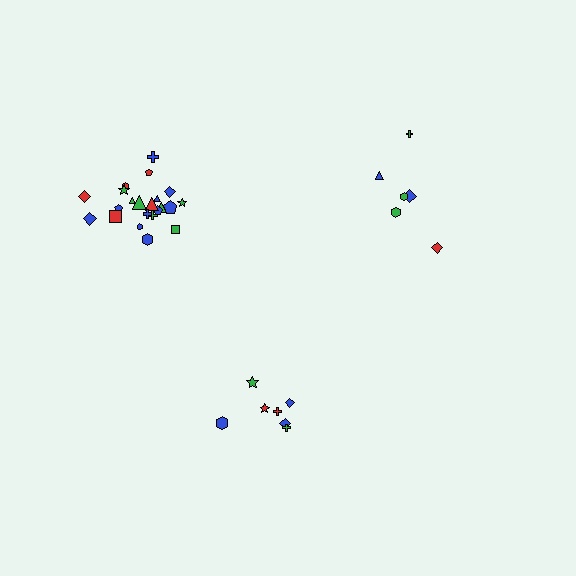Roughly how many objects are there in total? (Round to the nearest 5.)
Roughly 35 objects in total.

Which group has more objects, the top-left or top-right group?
The top-left group.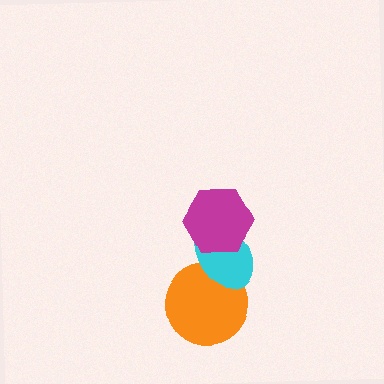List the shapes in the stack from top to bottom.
From top to bottom: the magenta hexagon, the cyan ellipse, the orange circle.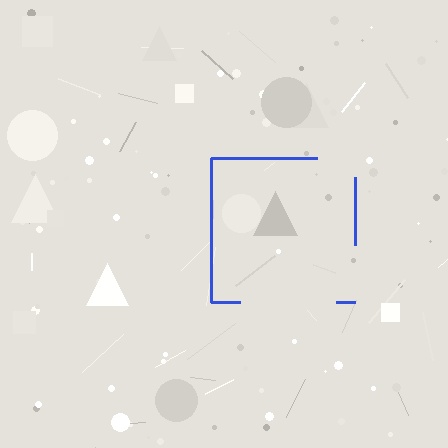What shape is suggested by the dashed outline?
The dashed outline suggests a square.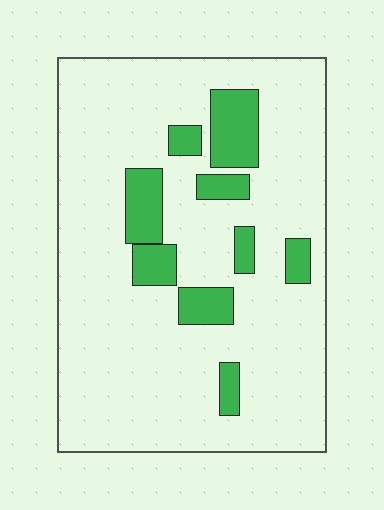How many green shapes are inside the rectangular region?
9.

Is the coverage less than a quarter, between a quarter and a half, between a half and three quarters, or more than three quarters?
Less than a quarter.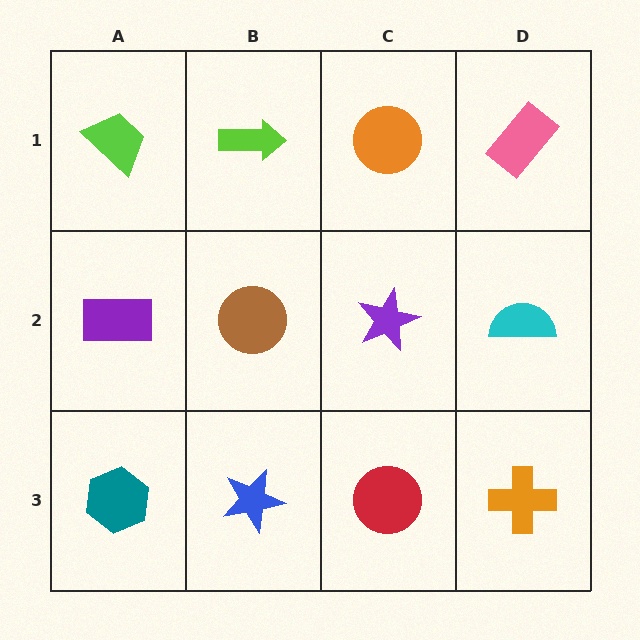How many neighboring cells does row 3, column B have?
3.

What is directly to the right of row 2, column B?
A purple star.